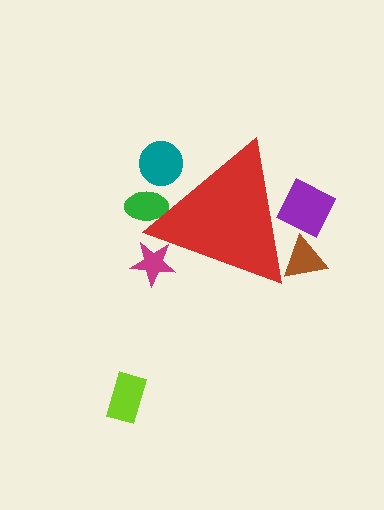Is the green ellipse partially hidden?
Yes, the green ellipse is partially hidden behind the red triangle.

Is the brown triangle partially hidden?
Yes, the brown triangle is partially hidden behind the red triangle.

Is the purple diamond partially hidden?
Yes, the purple diamond is partially hidden behind the red triangle.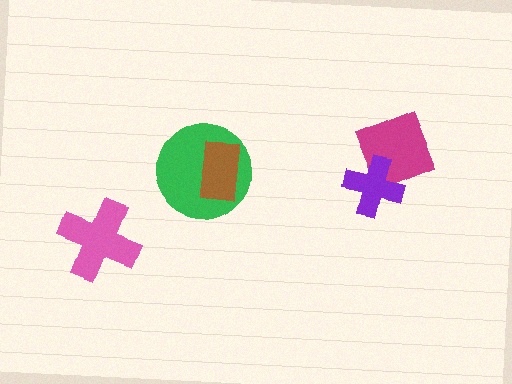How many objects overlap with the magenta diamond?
1 object overlaps with the magenta diamond.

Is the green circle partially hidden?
Yes, it is partially covered by another shape.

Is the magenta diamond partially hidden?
Yes, it is partially covered by another shape.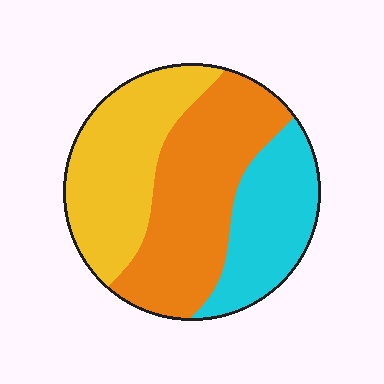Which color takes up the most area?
Orange, at roughly 40%.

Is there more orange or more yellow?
Orange.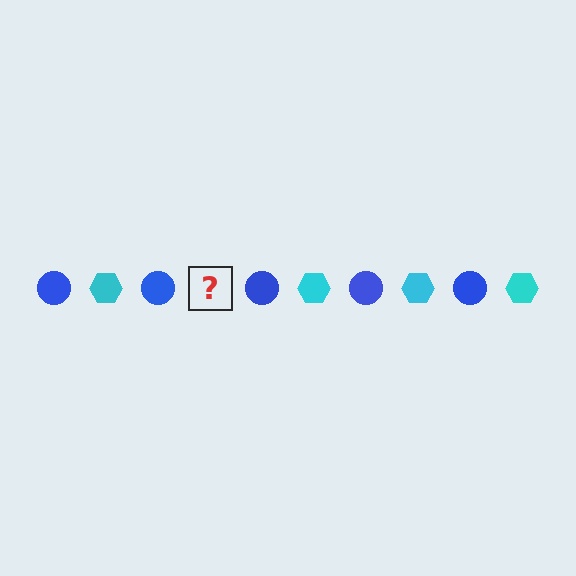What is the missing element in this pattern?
The missing element is a cyan hexagon.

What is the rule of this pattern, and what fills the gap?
The rule is that the pattern alternates between blue circle and cyan hexagon. The gap should be filled with a cyan hexagon.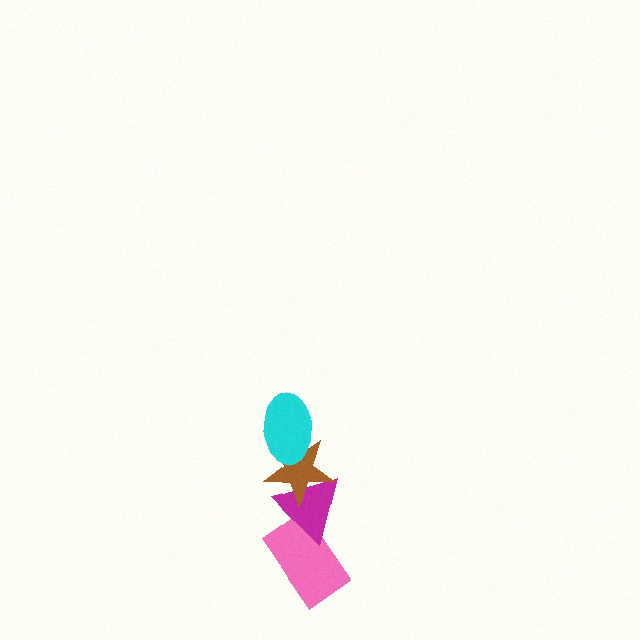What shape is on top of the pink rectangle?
The magenta triangle is on top of the pink rectangle.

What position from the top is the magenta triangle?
The magenta triangle is 3rd from the top.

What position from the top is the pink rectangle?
The pink rectangle is 4th from the top.